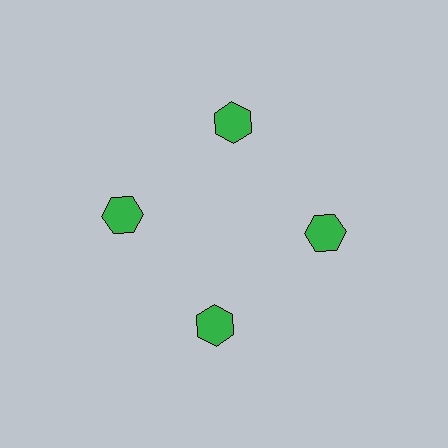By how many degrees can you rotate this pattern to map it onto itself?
The pattern maps onto itself every 90 degrees of rotation.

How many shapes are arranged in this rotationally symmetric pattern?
There are 4 shapes, arranged in 4 groups of 1.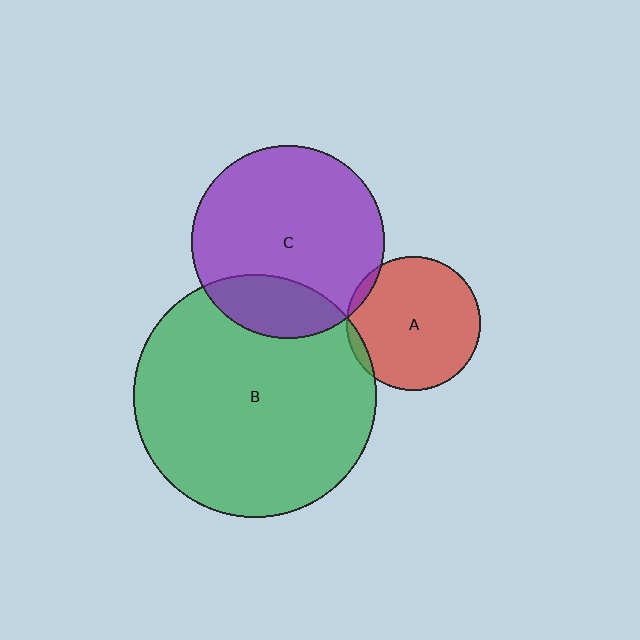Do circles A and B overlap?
Yes.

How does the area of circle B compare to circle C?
Approximately 1.6 times.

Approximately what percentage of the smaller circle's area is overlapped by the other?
Approximately 5%.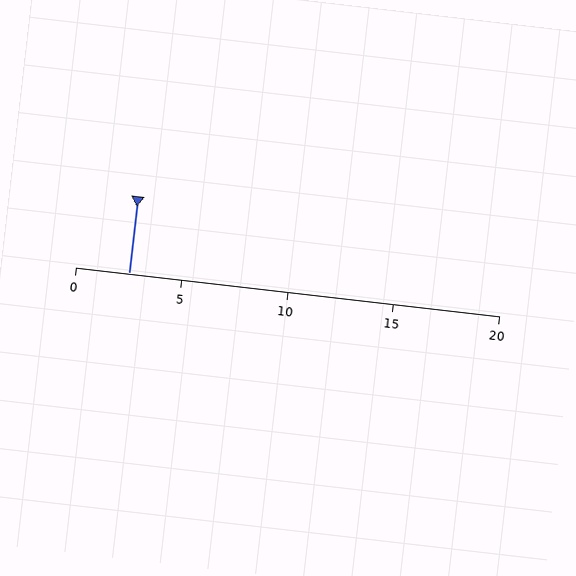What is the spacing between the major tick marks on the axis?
The major ticks are spaced 5 apart.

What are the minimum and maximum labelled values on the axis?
The axis runs from 0 to 20.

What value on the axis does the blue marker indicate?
The marker indicates approximately 2.5.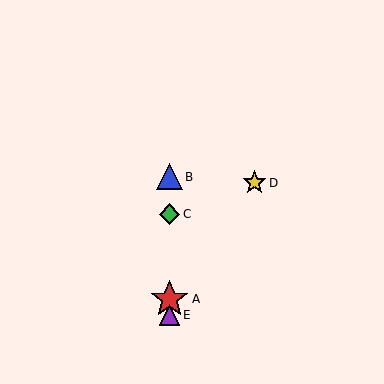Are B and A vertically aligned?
Yes, both are at x≈169.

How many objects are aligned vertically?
4 objects (A, B, C, E) are aligned vertically.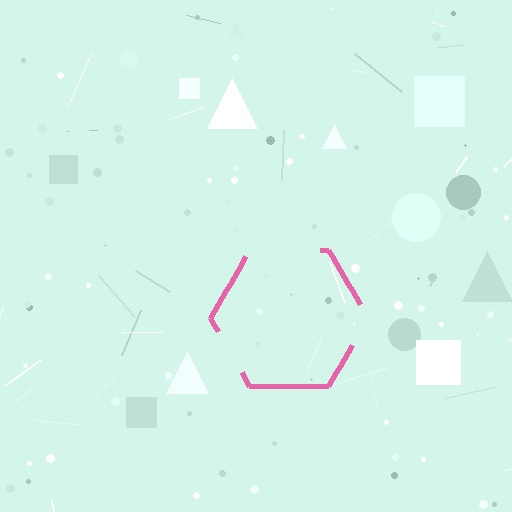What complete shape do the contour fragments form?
The contour fragments form a hexagon.